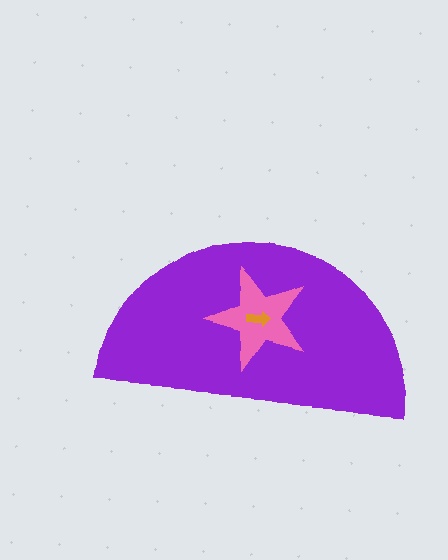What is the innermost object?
The orange arrow.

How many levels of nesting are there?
3.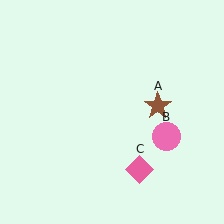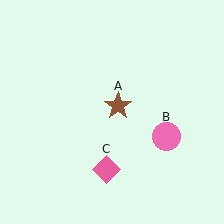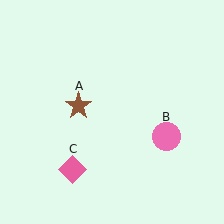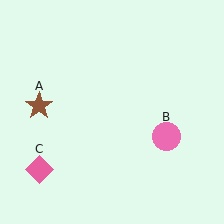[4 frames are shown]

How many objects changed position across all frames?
2 objects changed position: brown star (object A), pink diamond (object C).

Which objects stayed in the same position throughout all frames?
Pink circle (object B) remained stationary.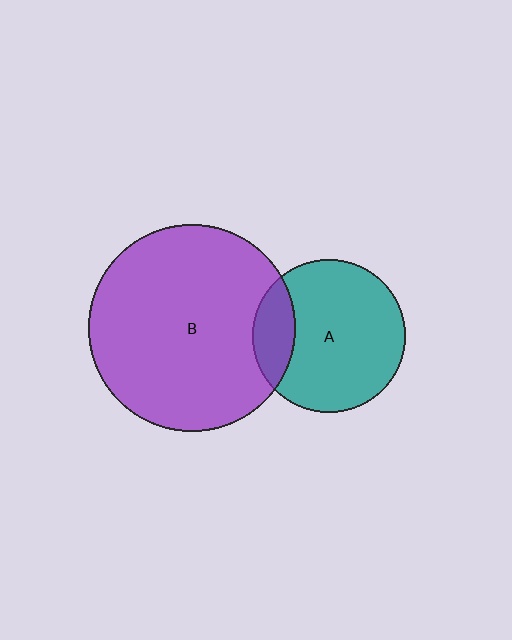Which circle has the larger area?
Circle B (purple).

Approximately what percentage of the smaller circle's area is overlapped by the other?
Approximately 20%.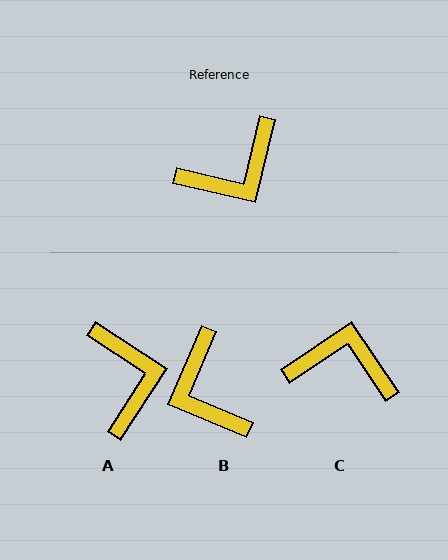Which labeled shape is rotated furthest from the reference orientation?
C, about 137 degrees away.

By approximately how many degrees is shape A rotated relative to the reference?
Approximately 70 degrees counter-clockwise.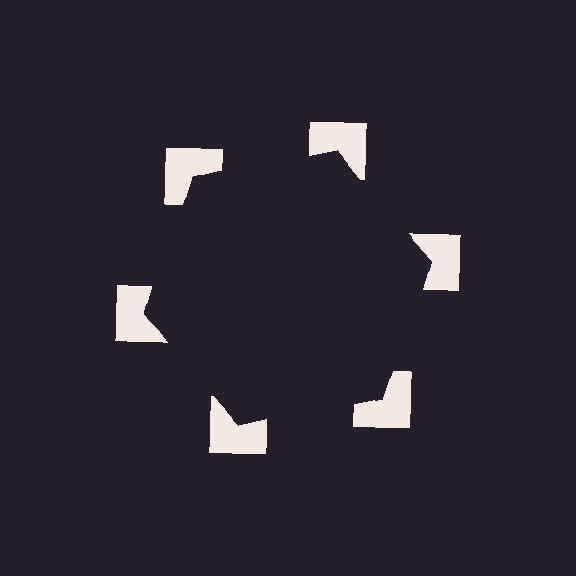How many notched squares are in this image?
There are 6 — one at each vertex of the illusory hexagon.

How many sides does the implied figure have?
6 sides.